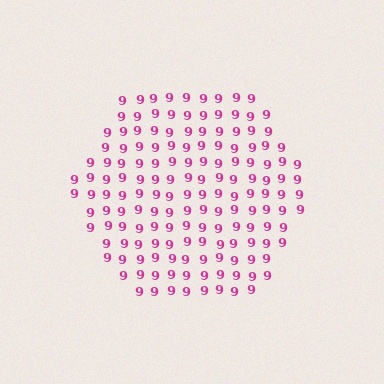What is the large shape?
The large shape is a hexagon.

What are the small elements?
The small elements are digit 9's.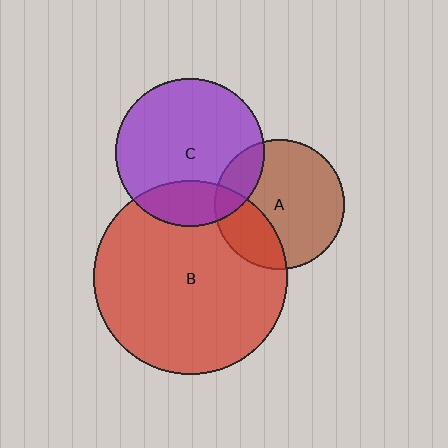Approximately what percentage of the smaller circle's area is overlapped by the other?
Approximately 20%.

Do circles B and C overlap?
Yes.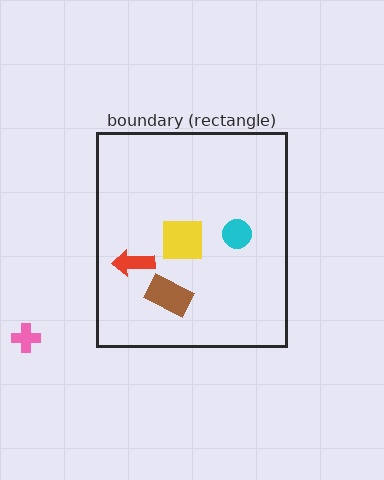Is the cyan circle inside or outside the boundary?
Inside.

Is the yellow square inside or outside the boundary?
Inside.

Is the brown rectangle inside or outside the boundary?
Inside.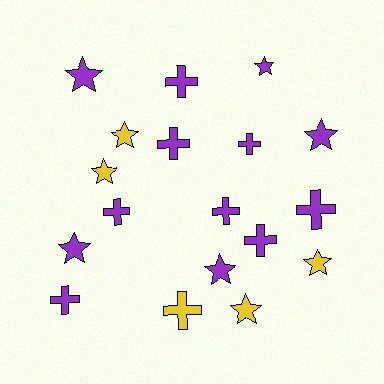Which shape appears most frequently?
Star, with 9 objects.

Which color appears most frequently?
Purple, with 13 objects.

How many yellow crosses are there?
There is 1 yellow cross.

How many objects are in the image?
There are 18 objects.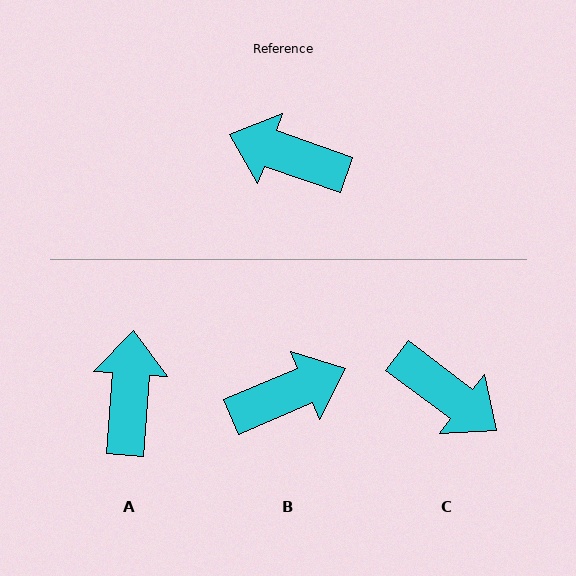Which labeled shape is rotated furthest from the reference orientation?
C, about 162 degrees away.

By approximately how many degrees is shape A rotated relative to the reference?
Approximately 75 degrees clockwise.